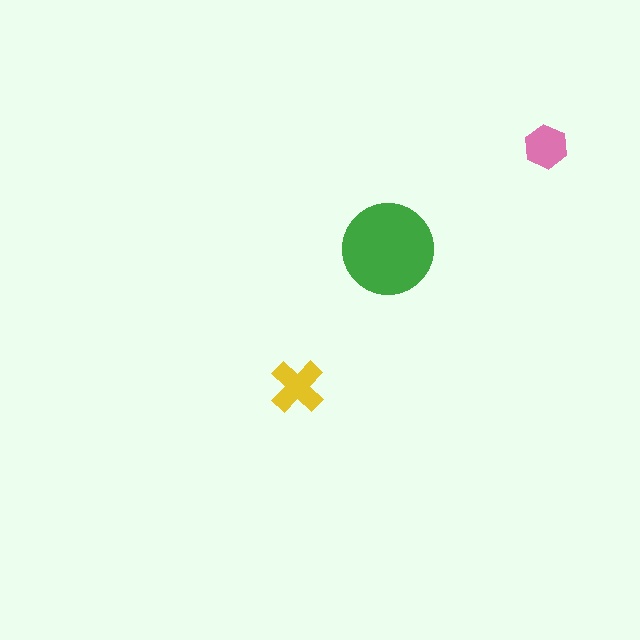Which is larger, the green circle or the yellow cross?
The green circle.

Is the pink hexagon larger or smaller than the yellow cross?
Smaller.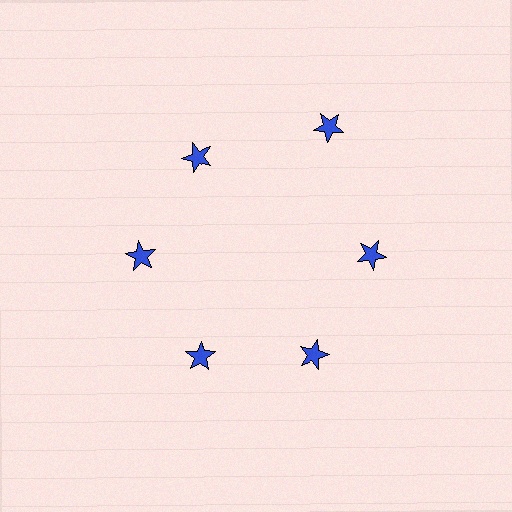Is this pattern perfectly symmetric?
No. The 6 blue stars are arranged in a ring, but one element near the 1 o'clock position is pushed outward from the center, breaking the 6-fold rotational symmetry.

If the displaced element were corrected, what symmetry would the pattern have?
It would have 6-fold rotational symmetry — the pattern would map onto itself every 60 degrees.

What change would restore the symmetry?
The symmetry would be restored by moving it inward, back onto the ring so that all 6 stars sit at equal angles and equal distance from the center.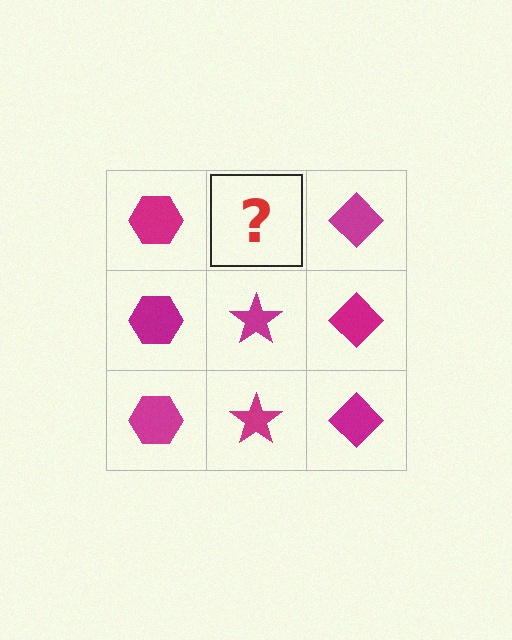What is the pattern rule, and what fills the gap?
The rule is that each column has a consistent shape. The gap should be filled with a magenta star.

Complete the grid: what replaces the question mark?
The question mark should be replaced with a magenta star.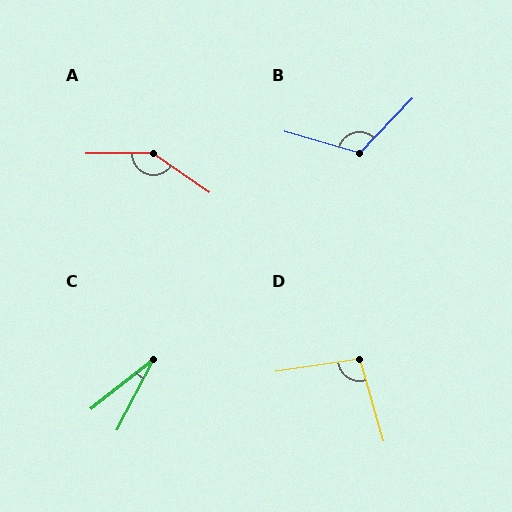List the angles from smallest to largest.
C (24°), D (97°), B (117°), A (145°).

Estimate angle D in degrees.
Approximately 97 degrees.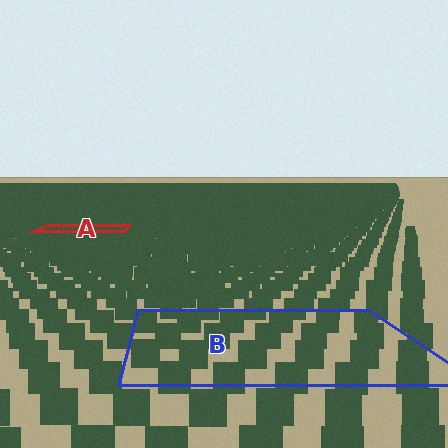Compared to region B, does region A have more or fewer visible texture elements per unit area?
Region A has more texture elements per unit area — they are packed more densely because it is farther away.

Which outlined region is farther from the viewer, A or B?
Region A is farther from the viewer — the texture elements inside it appear smaller and more densely packed.